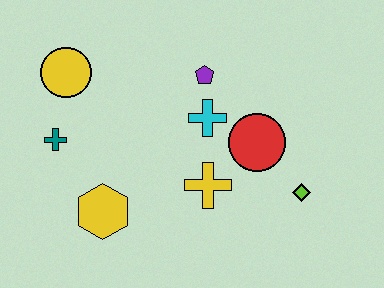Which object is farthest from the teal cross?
The lime diamond is farthest from the teal cross.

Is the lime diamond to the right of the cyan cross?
Yes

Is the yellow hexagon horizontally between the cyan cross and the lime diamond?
No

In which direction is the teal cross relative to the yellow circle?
The teal cross is below the yellow circle.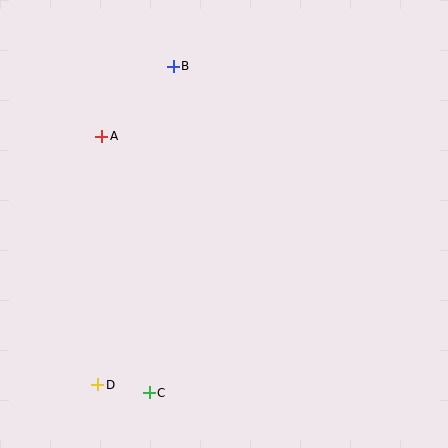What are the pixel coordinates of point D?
Point D is at (98, 385).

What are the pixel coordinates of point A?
Point A is at (102, 136).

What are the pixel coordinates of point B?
Point B is at (173, 66).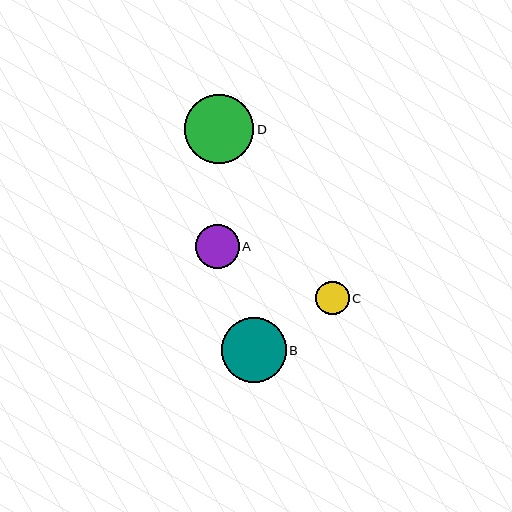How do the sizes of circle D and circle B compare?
Circle D and circle B are approximately the same size.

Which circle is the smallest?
Circle C is the smallest with a size of approximately 34 pixels.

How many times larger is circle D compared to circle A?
Circle D is approximately 1.6 times the size of circle A.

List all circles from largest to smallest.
From largest to smallest: D, B, A, C.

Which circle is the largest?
Circle D is the largest with a size of approximately 69 pixels.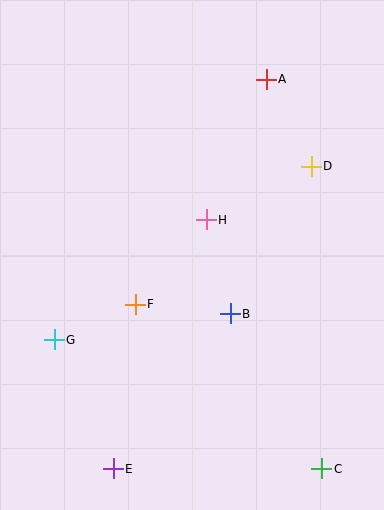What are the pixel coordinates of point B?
Point B is at (230, 314).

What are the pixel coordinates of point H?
Point H is at (206, 220).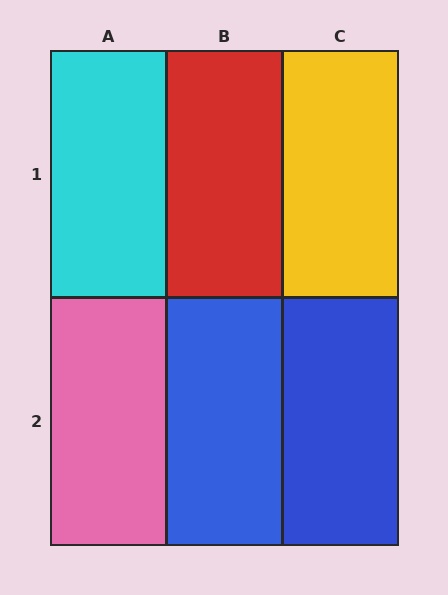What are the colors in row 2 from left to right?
Pink, blue, blue.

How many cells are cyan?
1 cell is cyan.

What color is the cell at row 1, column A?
Cyan.